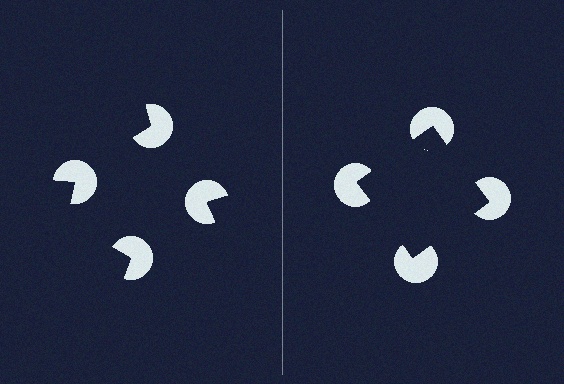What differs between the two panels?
The pac-man discs are positioned identically on both sides; only the wedge orientations differ. On the right they align to a square; on the left they are misaligned.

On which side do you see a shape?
An illusory square appears on the right side. On the left side the wedge cuts are rotated, so no coherent shape forms.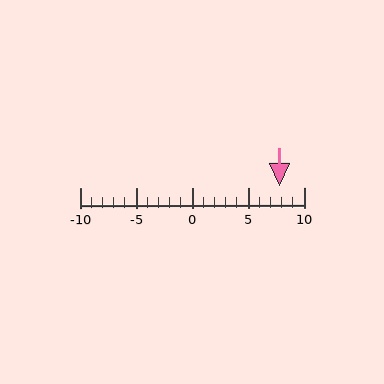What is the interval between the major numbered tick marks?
The major tick marks are spaced 5 units apart.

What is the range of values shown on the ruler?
The ruler shows values from -10 to 10.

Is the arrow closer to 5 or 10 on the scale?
The arrow is closer to 10.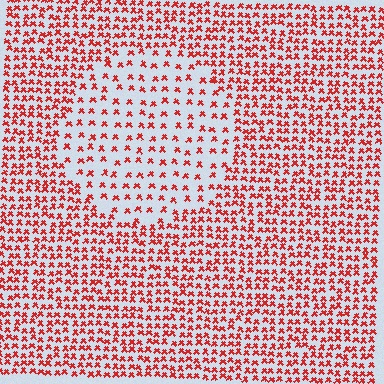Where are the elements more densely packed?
The elements are more densely packed outside the circle boundary.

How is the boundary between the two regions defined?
The boundary is defined by a change in element density (approximately 2.1x ratio). All elements are the same color, size, and shape.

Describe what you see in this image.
The image contains small red elements arranged at two different densities. A circle-shaped region is visible where the elements are less densely packed than the surrounding area.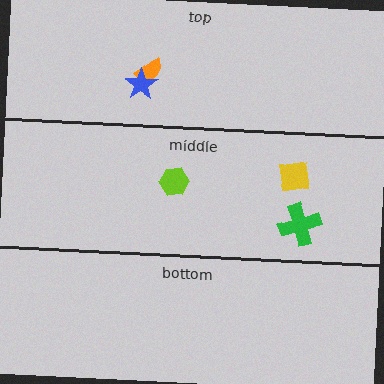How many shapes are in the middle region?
3.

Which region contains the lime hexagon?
The middle region.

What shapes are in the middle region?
The green cross, the lime hexagon, the yellow square.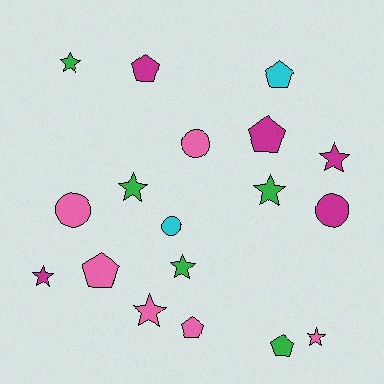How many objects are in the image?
There are 18 objects.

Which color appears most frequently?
Pink, with 6 objects.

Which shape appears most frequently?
Star, with 8 objects.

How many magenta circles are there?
There is 1 magenta circle.